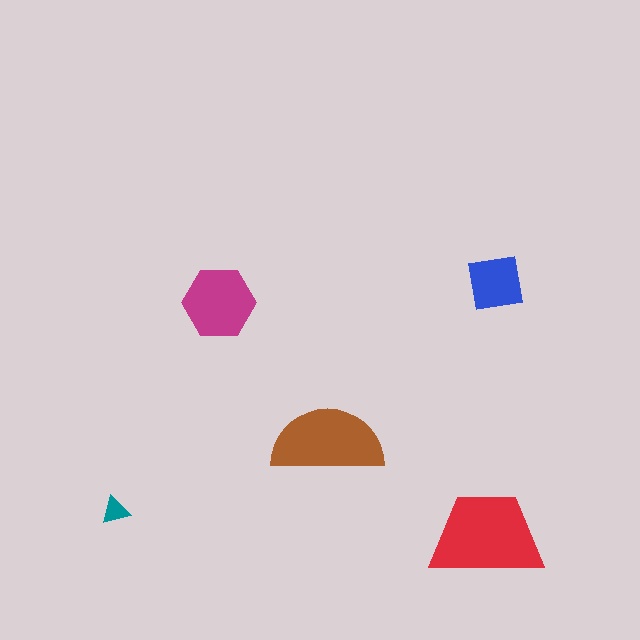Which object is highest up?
The blue square is topmost.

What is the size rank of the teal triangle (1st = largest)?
5th.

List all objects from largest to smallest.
The red trapezoid, the brown semicircle, the magenta hexagon, the blue square, the teal triangle.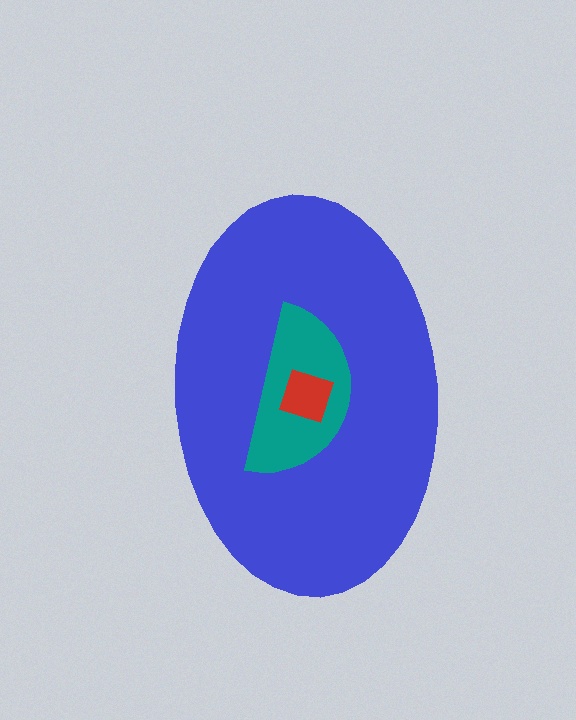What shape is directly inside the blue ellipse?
The teal semicircle.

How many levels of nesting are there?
3.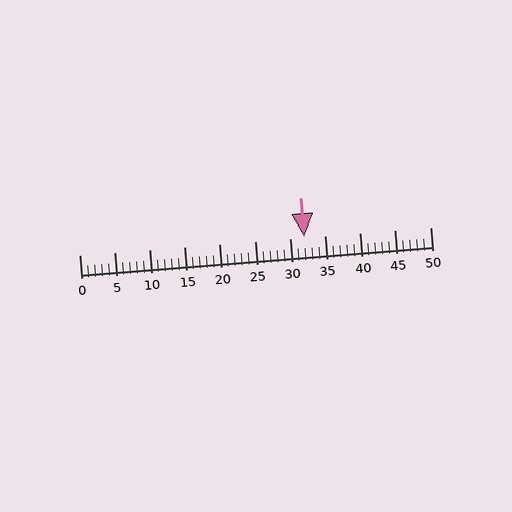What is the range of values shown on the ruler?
The ruler shows values from 0 to 50.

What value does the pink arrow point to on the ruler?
The pink arrow points to approximately 32.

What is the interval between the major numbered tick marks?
The major tick marks are spaced 5 units apart.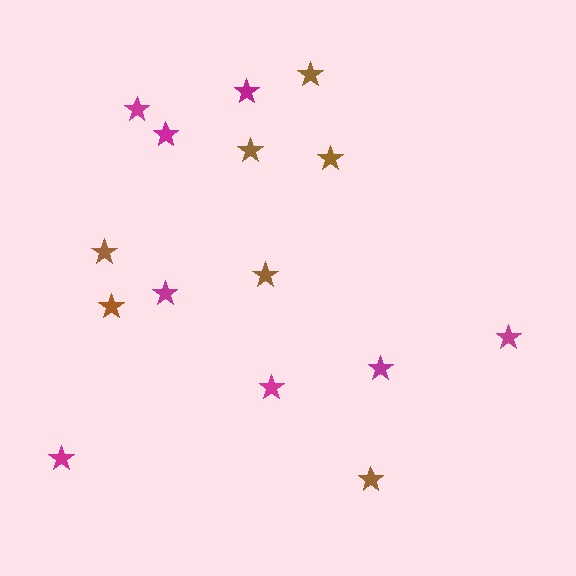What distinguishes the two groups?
There are 2 groups: one group of brown stars (7) and one group of magenta stars (8).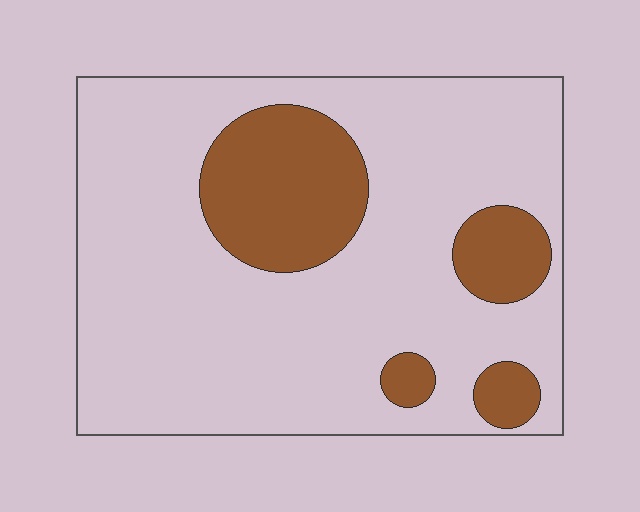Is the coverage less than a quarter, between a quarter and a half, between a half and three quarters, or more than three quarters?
Less than a quarter.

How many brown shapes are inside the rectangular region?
4.